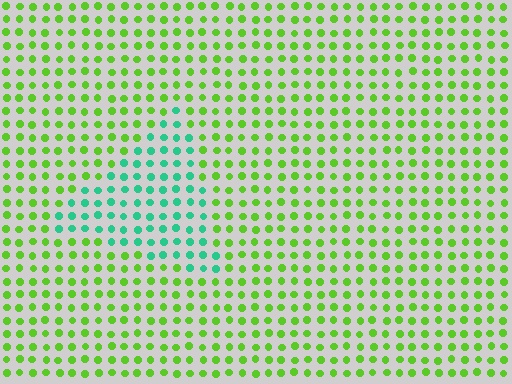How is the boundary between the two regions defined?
The boundary is defined purely by a slight shift in hue (about 55 degrees). Spacing, size, and orientation are identical on both sides.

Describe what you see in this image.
The image is filled with small lime elements in a uniform arrangement. A triangle-shaped region is visible where the elements are tinted to a slightly different hue, forming a subtle color boundary.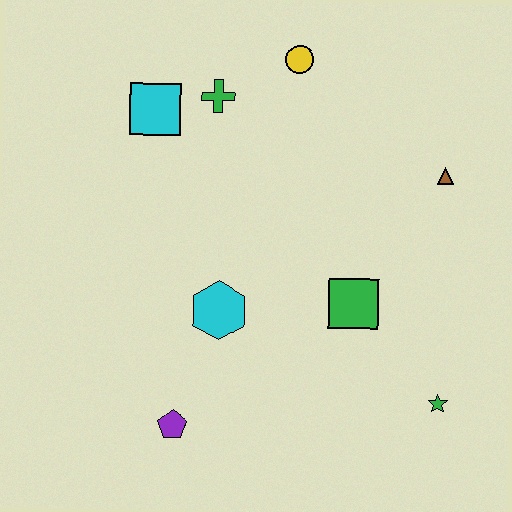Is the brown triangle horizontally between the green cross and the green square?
No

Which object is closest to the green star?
The green square is closest to the green star.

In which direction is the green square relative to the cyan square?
The green square is to the right of the cyan square.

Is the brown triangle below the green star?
No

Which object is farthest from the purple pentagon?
The yellow circle is farthest from the purple pentagon.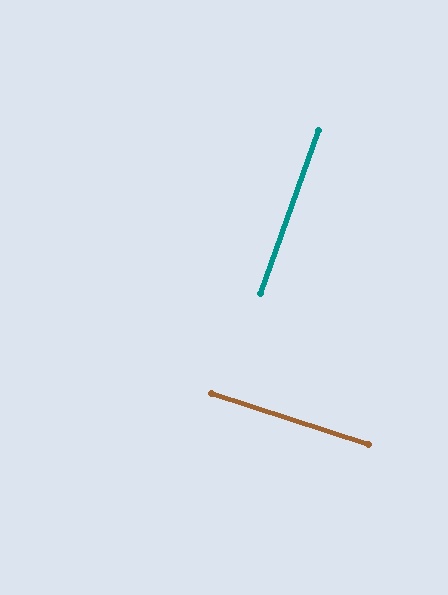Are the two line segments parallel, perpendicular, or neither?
Perpendicular — they meet at approximately 89°.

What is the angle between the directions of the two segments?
Approximately 89 degrees.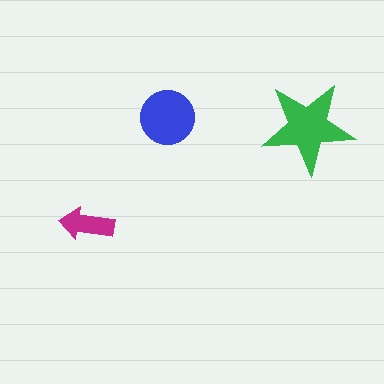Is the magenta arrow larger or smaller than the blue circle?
Smaller.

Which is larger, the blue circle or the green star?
The green star.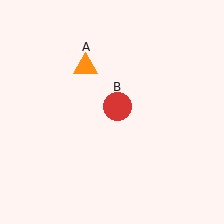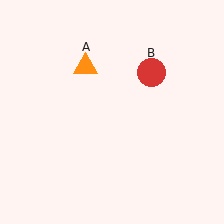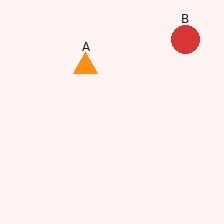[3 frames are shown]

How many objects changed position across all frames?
1 object changed position: red circle (object B).